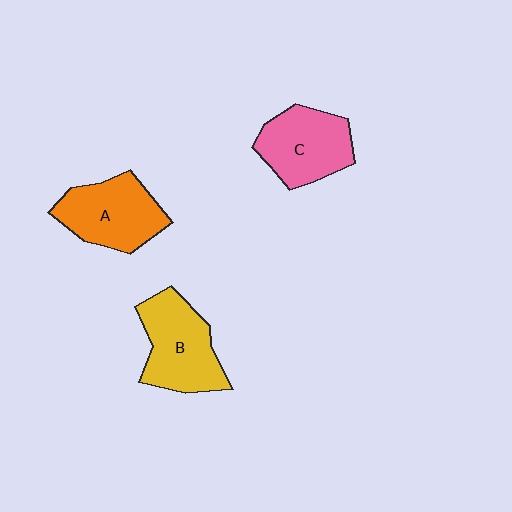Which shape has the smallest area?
Shape C (pink).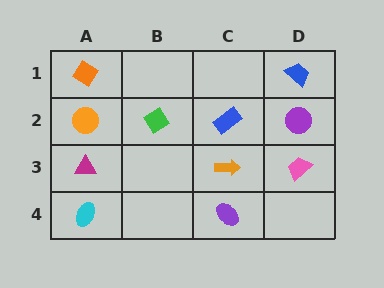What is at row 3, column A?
A magenta triangle.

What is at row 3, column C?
An orange arrow.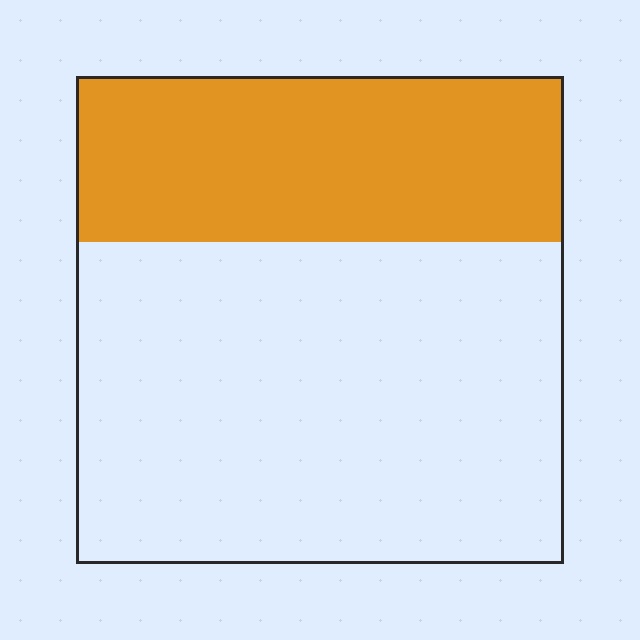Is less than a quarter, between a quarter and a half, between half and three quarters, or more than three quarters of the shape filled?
Between a quarter and a half.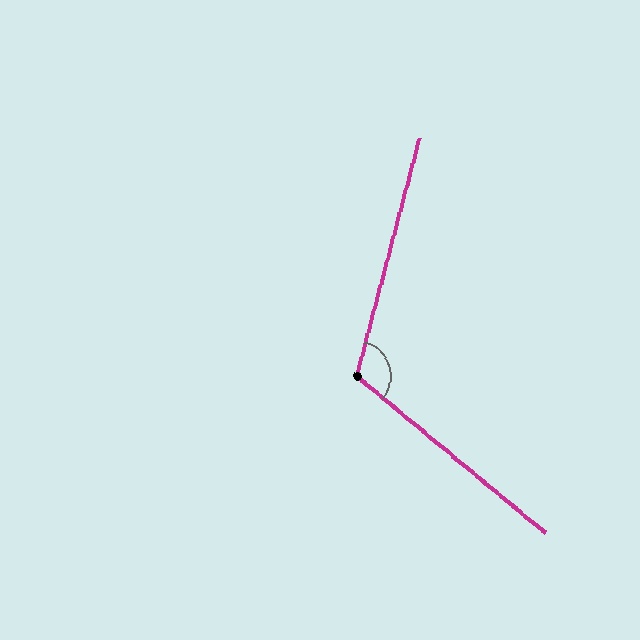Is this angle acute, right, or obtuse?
It is obtuse.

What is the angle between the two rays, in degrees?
Approximately 115 degrees.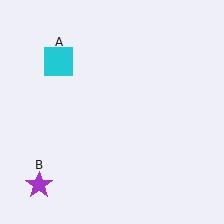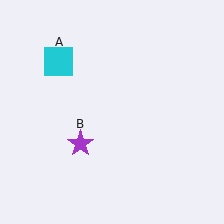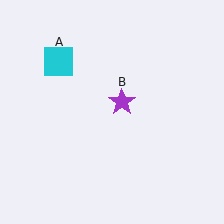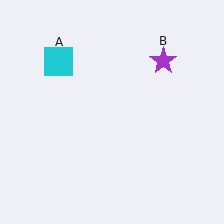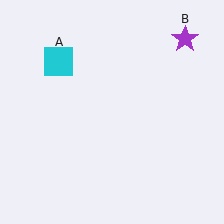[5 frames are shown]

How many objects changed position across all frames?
1 object changed position: purple star (object B).